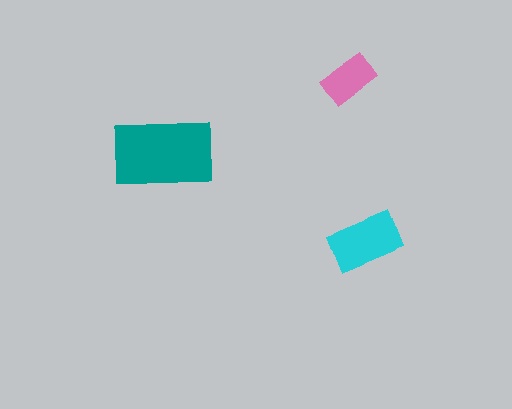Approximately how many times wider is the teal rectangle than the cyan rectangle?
About 1.5 times wider.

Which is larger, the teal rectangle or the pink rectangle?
The teal one.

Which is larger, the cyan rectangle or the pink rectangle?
The cyan one.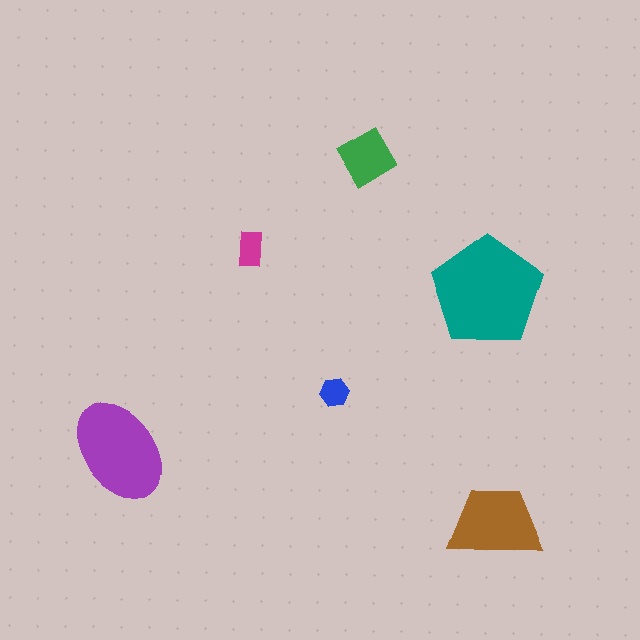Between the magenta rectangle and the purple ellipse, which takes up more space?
The purple ellipse.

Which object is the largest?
The teal pentagon.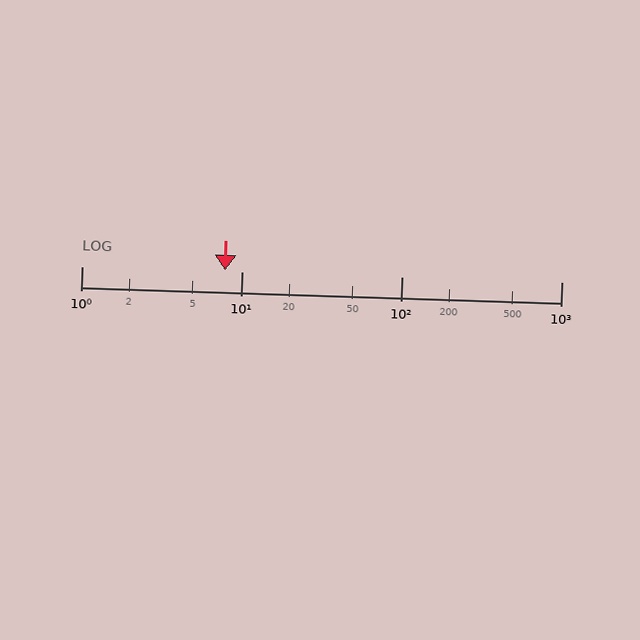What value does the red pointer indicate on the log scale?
The pointer indicates approximately 7.9.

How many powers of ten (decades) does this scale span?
The scale spans 3 decades, from 1 to 1000.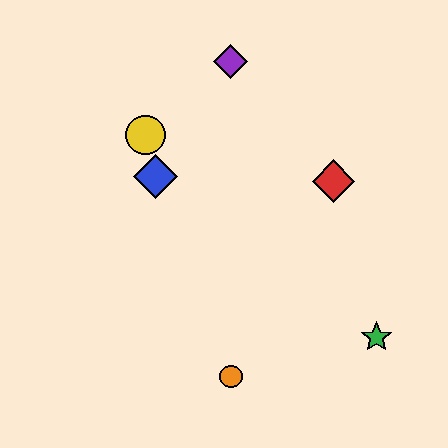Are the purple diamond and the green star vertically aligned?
No, the purple diamond is at x≈231 and the green star is at x≈376.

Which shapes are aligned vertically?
The purple diamond, the orange circle are aligned vertically.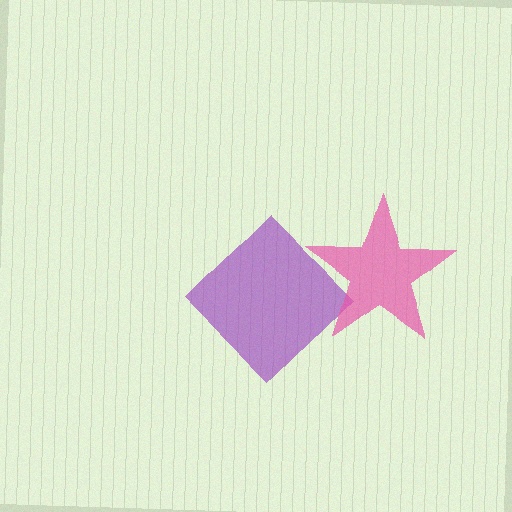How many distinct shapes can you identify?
There are 2 distinct shapes: a purple diamond, a pink star.